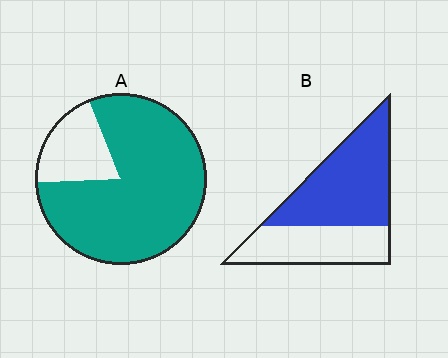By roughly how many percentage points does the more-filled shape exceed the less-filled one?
By roughly 20 percentage points (A over B).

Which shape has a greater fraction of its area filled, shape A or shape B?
Shape A.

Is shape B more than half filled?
Yes.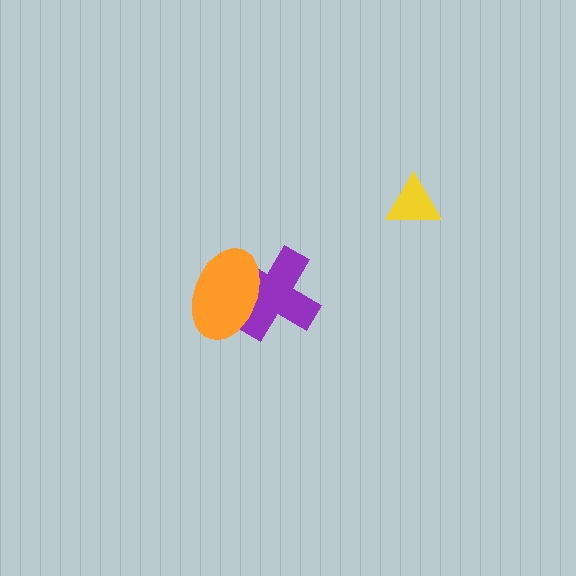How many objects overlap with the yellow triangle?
0 objects overlap with the yellow triangle.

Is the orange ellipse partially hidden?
No, no other shape covers it.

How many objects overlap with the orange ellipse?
1 object overlaps with the orange ellipse.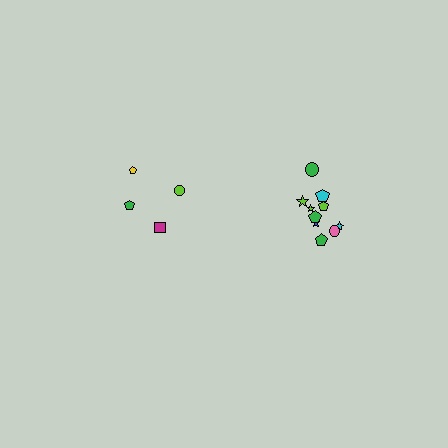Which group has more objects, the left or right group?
The right group.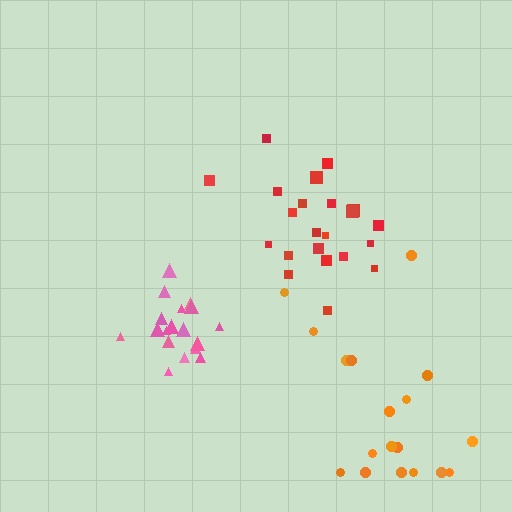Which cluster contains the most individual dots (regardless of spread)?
Red (22).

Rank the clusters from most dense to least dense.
pink, red, orange.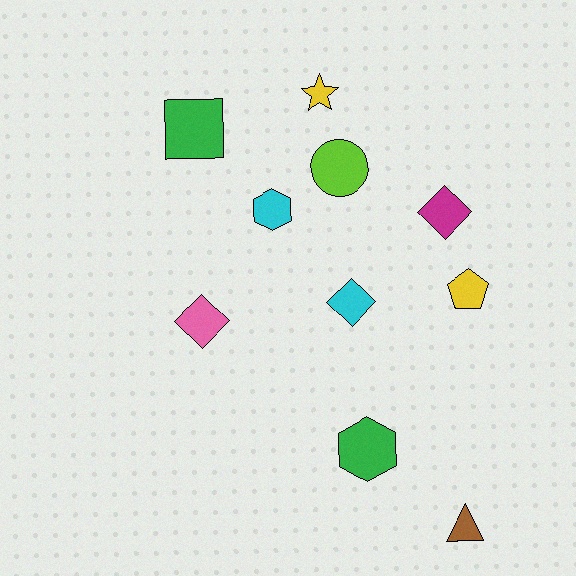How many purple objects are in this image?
There are no purple objects.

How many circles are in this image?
There is 1 circle.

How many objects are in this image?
There are 10 objects.